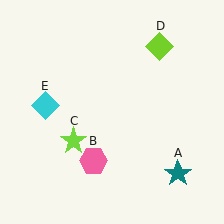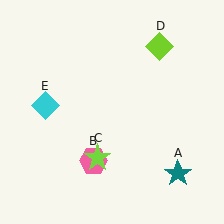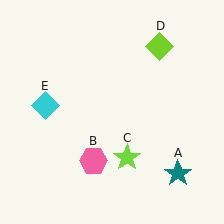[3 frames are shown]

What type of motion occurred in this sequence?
The lime star (object C) rotated counterclockwise around the center of the scene.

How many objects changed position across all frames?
1 object changed position: lime star (object C).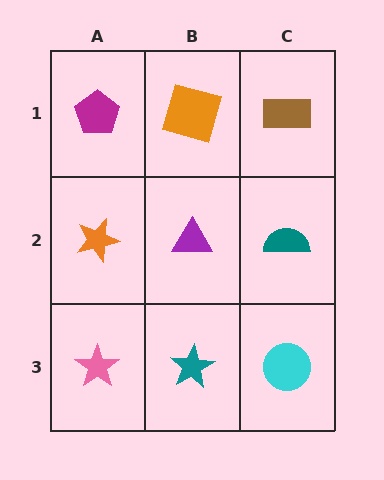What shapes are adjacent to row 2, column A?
A magenta pentagon (row 1, column A), a pink star (row 3, column A), a purple triangle (row 2, column B).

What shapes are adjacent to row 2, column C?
A brown rectangle (row 1, column C), a cyan circle (row 3, column C), a purple triangle (row 2, column B).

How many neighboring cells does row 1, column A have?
2.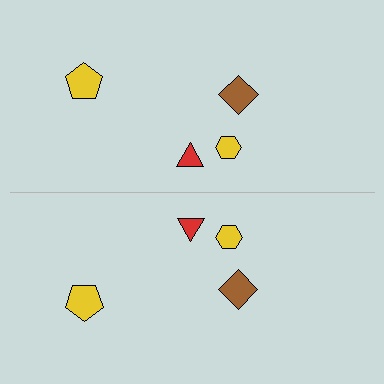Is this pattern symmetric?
Yes, this pattern has bilateral (reflection) symmetry.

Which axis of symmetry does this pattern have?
The pattern has a horizontal axis of symmetry running through the center of the image.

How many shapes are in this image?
There are 8 shapes in this image.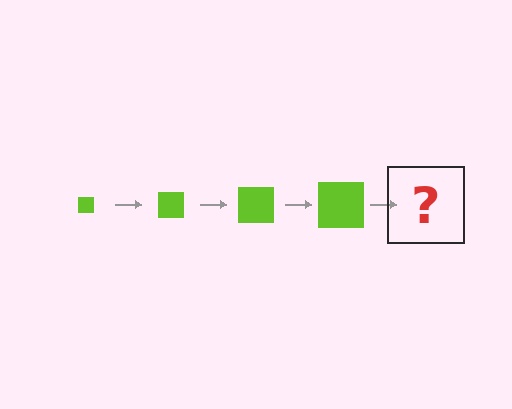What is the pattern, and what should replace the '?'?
The pattern is that the square gets progressively larger each step. The '?' should be a lime square, larger than the previous one.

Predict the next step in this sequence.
The next step is a lime square, larger than the previous one.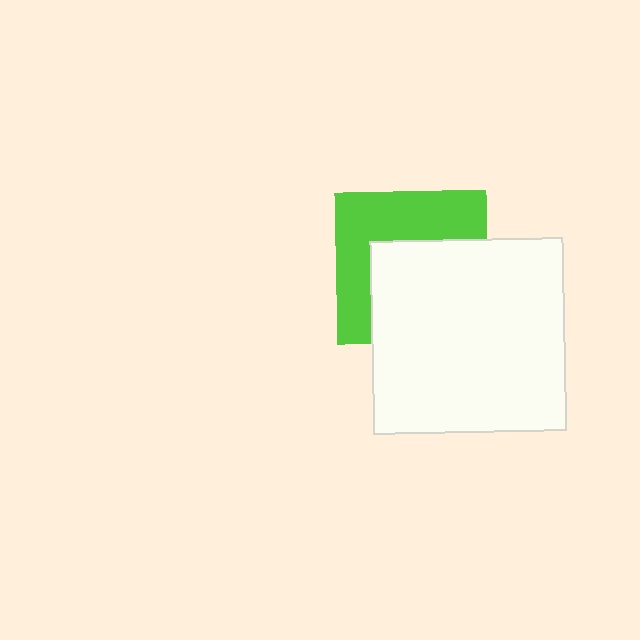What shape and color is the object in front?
The object in front is a white square.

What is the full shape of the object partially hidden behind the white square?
The partially hidden object is a lime square.